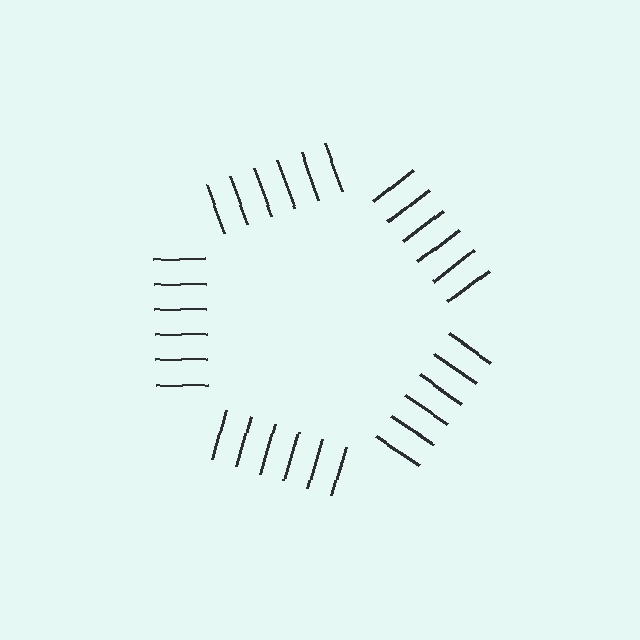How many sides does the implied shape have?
5 sides — the line-ends trace a pentagon.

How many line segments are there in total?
30 — 6 along each of the 5 edges.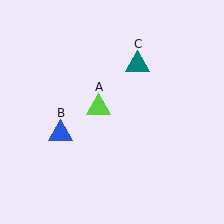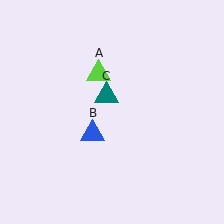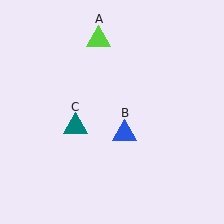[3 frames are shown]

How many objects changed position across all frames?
3 objects changed position: lime triangle (object A), blue triangle (object B), teal triangle (object C).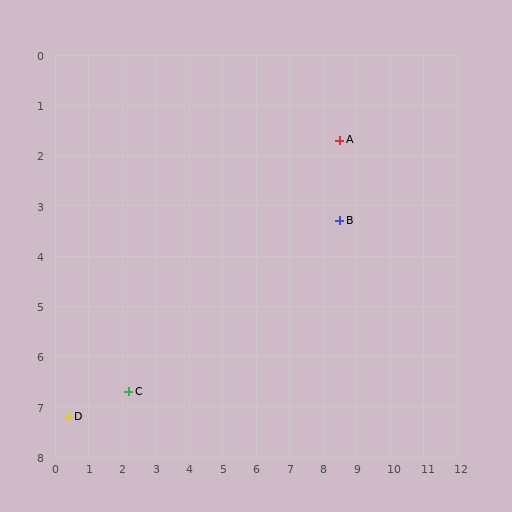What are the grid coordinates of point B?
Point B is at approximately (8.5, 3.3).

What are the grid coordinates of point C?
Point C is at approximately (2.2, 6.7).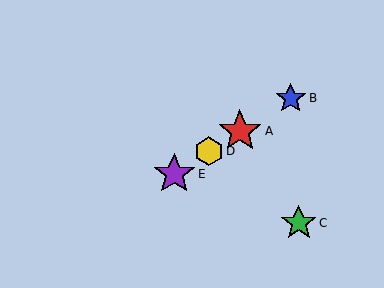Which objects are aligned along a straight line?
Objects A, B, D, E are aligned along a straight line.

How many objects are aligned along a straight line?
4 objects (A, B, D, E) are aligned along a straight line.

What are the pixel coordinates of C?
Object C is at (299, 223).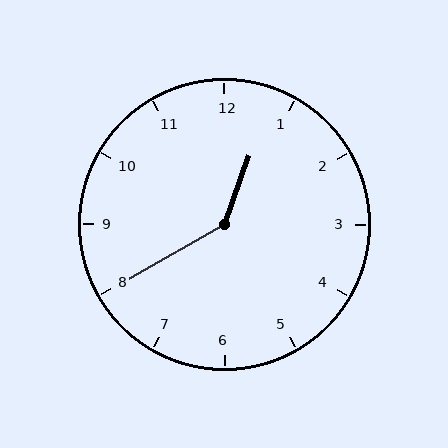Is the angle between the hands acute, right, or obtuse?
It is obtuse.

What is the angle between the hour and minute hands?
Approximately 140 degrees.